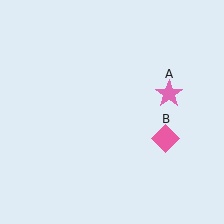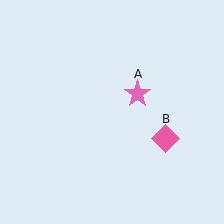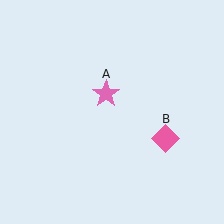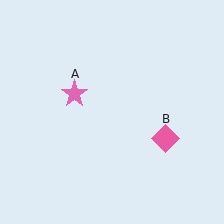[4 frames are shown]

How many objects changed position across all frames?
1 object changed position: pink star (object A).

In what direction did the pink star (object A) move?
The pink star (object A) moved left.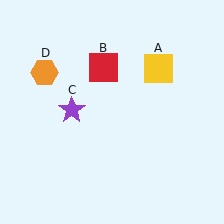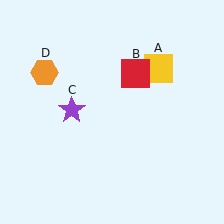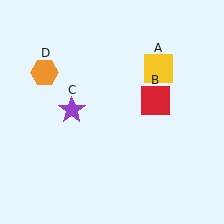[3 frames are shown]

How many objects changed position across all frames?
1 object changed position: red square (object B).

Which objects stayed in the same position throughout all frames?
Yellow square (object A) and purple star (object C) and orange hexagon (object D) remained stationary.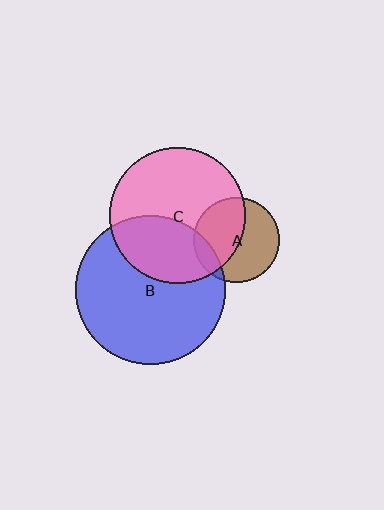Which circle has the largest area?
Circle B (blue).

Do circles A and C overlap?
Yes.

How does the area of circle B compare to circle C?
Approximately 1.2 times.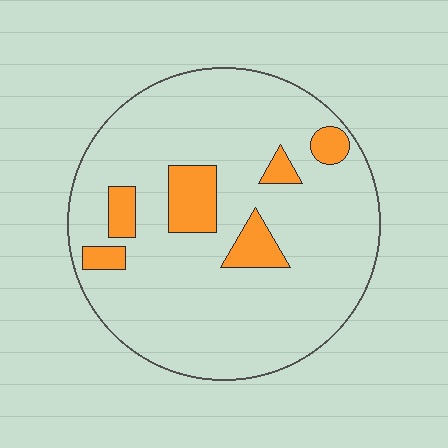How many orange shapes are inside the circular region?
6.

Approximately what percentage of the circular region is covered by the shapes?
Approximately 15%.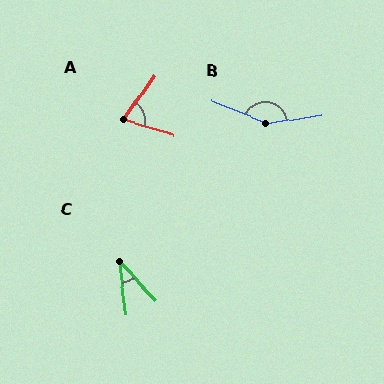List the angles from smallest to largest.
C (36°), A (71°), B (150°).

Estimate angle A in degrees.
Approximately 71 degrees.